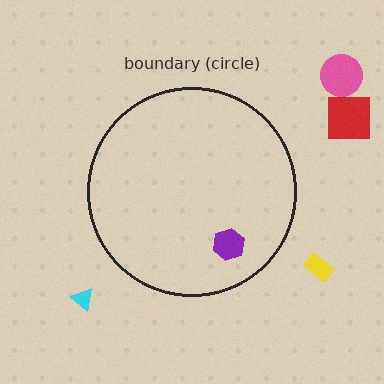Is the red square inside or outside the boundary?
Outside.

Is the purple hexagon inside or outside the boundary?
Inside.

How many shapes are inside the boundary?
1 inside, 4 outside.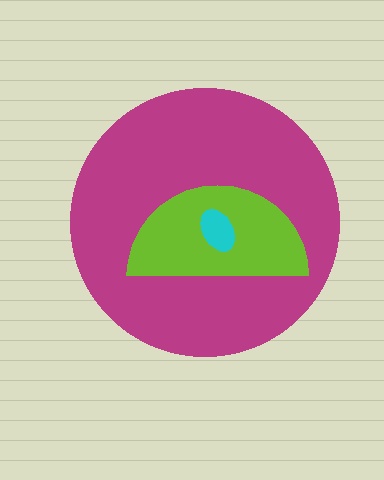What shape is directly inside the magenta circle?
The lime semicircle.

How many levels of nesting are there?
3.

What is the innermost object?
The cyan ellipse.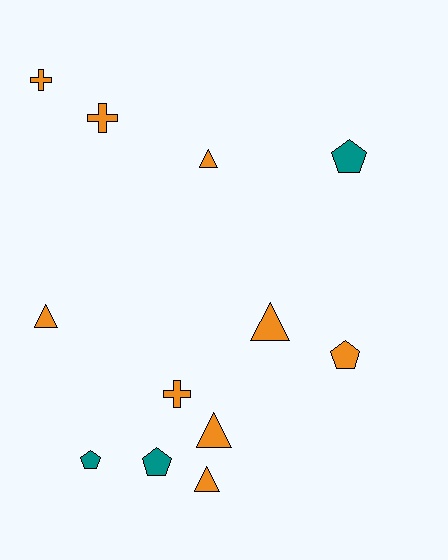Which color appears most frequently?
Orange, with 9 objects.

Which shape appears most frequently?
Triangle, with 5 objects.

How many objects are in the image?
There are 12 objects.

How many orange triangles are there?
There are 5 orange triangles.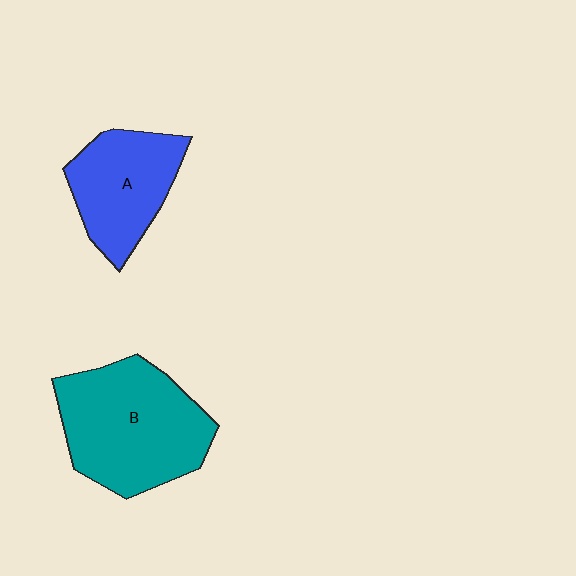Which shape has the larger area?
Shape B (teal).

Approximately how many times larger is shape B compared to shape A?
Approximately 1.5 times.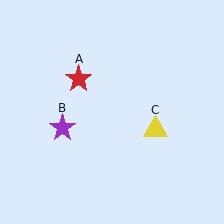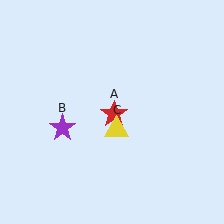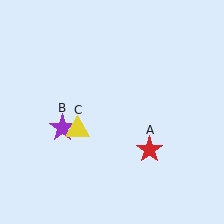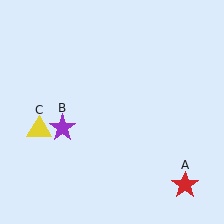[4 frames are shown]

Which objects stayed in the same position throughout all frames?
Purple star (object B) remained stationary.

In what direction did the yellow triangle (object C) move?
The yellow triangle (object C) moved left.